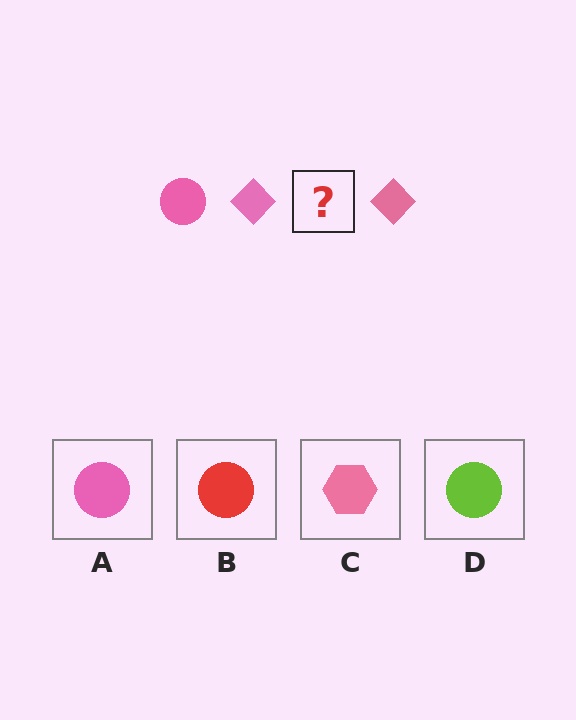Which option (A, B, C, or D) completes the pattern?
A.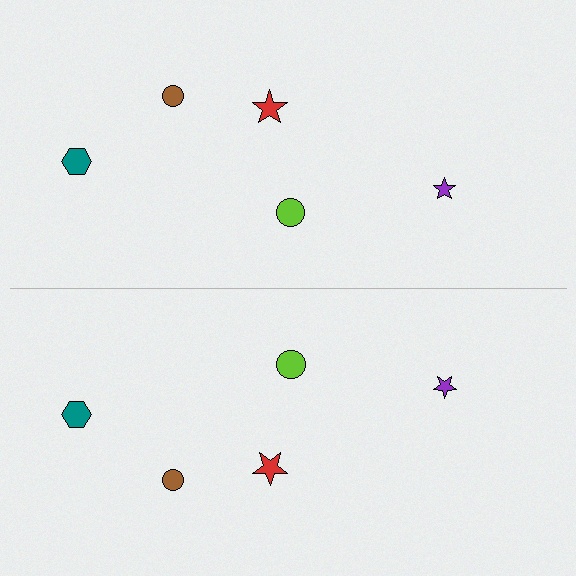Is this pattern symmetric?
Yes, this pattern has bilateral (reflection) symmetry.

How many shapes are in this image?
There are 10 shapes in this image.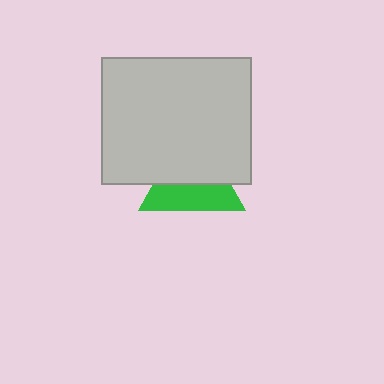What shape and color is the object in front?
The object in front is a light gray rectangle.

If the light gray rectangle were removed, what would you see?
You would see the complete green triangle.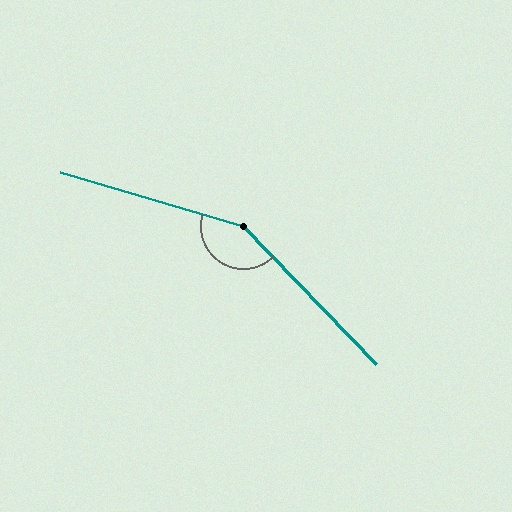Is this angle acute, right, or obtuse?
It is obtuse.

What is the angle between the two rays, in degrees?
Approximately 150 degrees.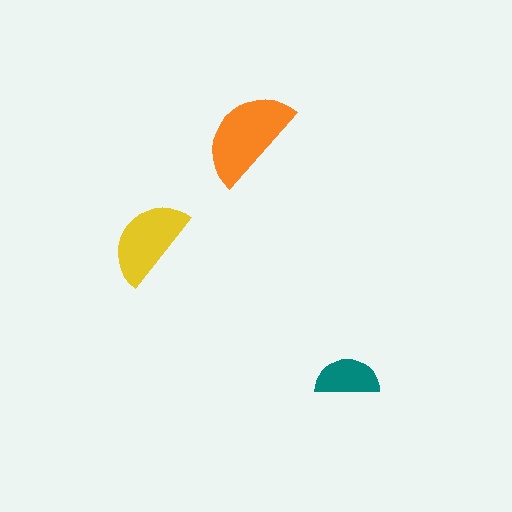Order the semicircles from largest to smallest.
the orange one, the yellow one, the teal one.